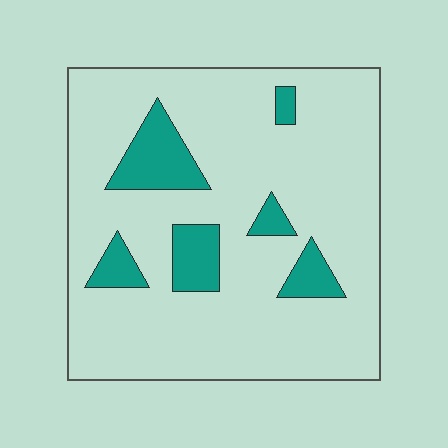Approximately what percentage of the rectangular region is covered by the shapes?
Approximately 15%.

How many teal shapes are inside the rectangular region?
6.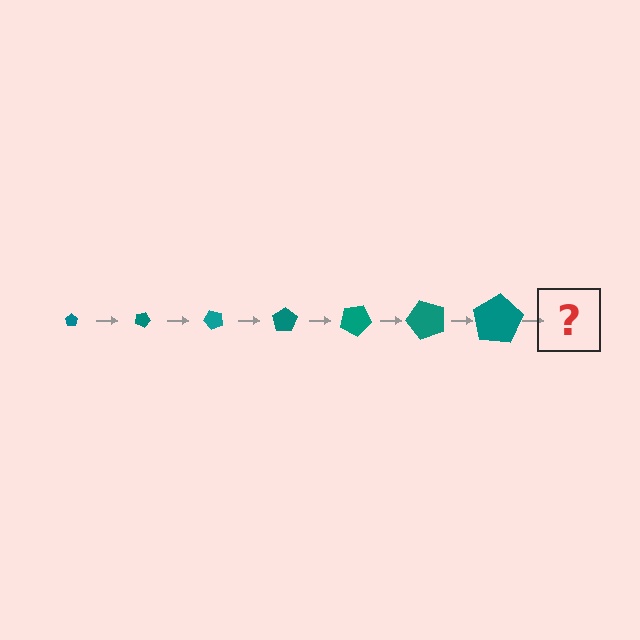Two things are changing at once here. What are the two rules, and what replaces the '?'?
The two rules are that the pentagon grows larger each step and it rotates 25 degrees each step. The '?' should be a pentagon, larger than the previous one and rotated 175 degrees from the start.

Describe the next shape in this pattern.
It should be a pentagon, larger than the previous one and rotated 175 degrees from the start.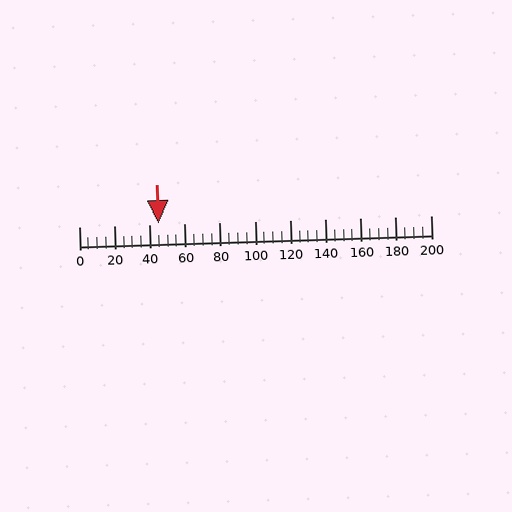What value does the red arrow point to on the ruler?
The red arrow points to approximately 45.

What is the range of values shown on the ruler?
The ruler shows values from 0 to 200.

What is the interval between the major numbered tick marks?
The major tick marks are spaced 20 units apart.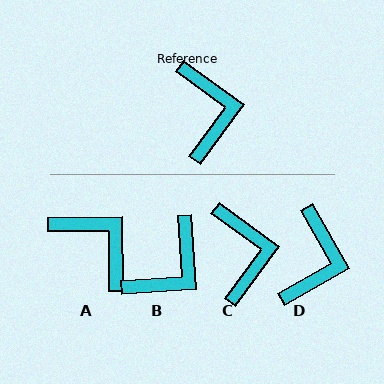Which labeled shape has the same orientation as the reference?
C.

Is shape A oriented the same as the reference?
No, it is off by about 36 degrees.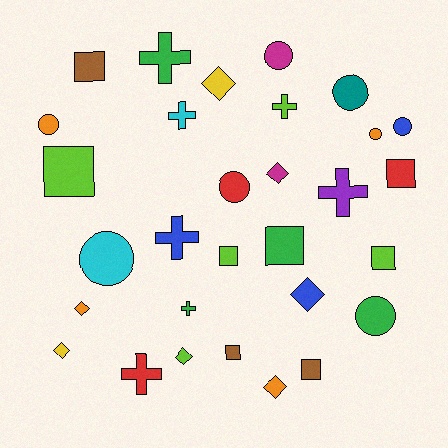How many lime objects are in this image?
There are 5 lime objects.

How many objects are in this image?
There are 30 objects.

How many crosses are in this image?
There are 7 crosses.